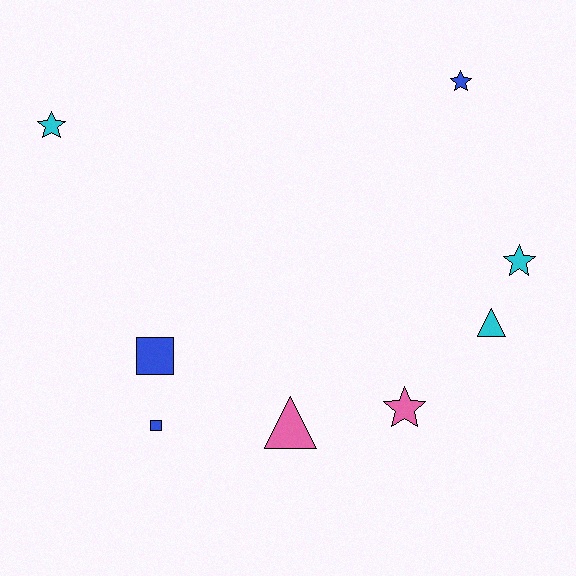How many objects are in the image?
There are 8 objects.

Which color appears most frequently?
Blue, with 3 objects.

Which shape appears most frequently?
Star, with 4 objects.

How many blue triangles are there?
There are no blue triangles.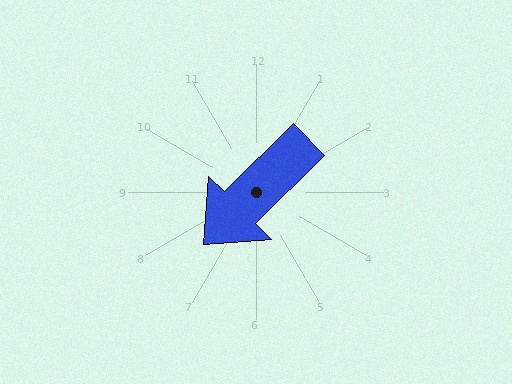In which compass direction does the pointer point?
Southwest.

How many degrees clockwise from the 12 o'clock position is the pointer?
Approximately 225 degrees.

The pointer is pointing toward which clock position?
Roughly 8 o'clock.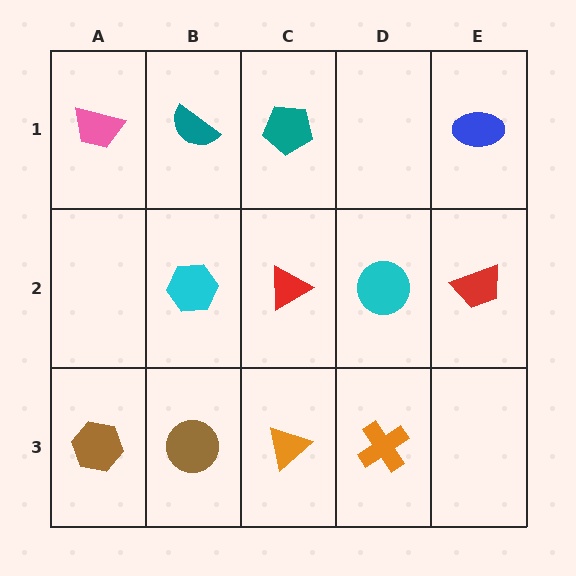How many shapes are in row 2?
4 shapes.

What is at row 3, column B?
A brown circle.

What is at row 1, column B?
A teal semicircle.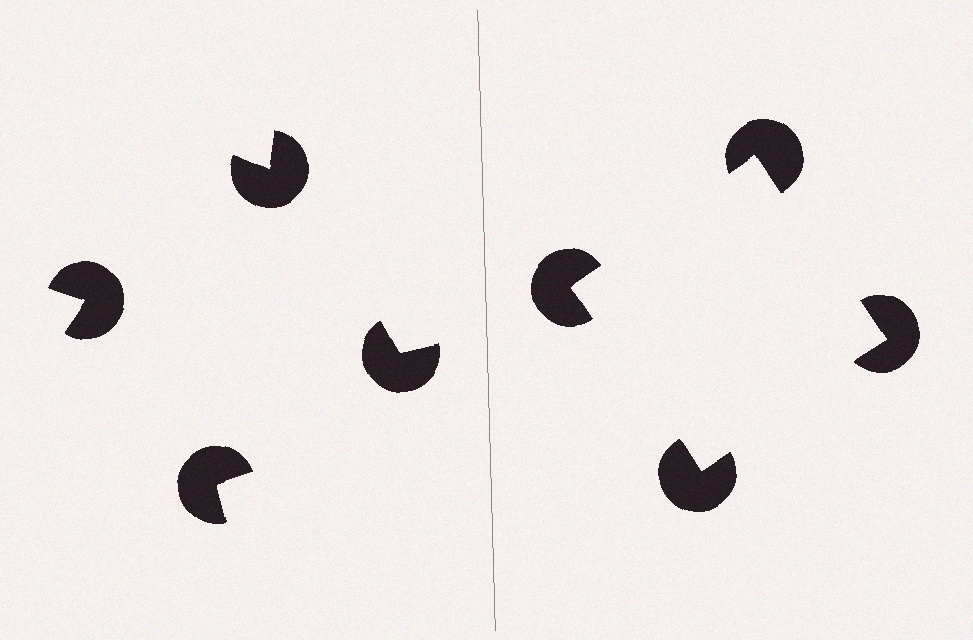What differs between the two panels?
The pac-man discs are positioned identically on both sides; only the wedge orientations differ. On the right they align to a square; on the left they are misaligned.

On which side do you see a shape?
An illusory square appears on the right side. On the left side the wedge cuts are rotated, so no coherent shape forms.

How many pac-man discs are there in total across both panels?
8 — 4 on each side.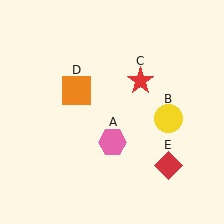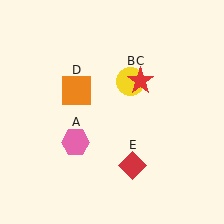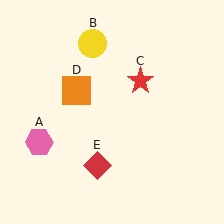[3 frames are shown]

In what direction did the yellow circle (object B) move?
The yellow circle (object B) moved up and to the left.